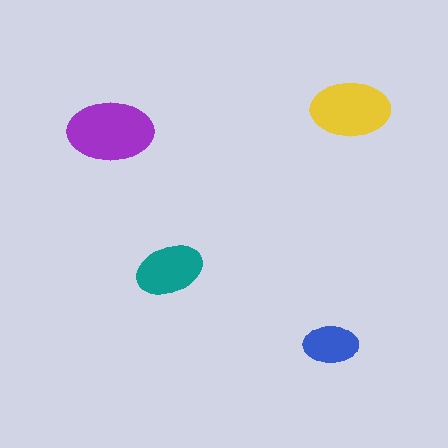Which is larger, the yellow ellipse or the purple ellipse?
The purple one.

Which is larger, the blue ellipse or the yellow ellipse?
The yellow one.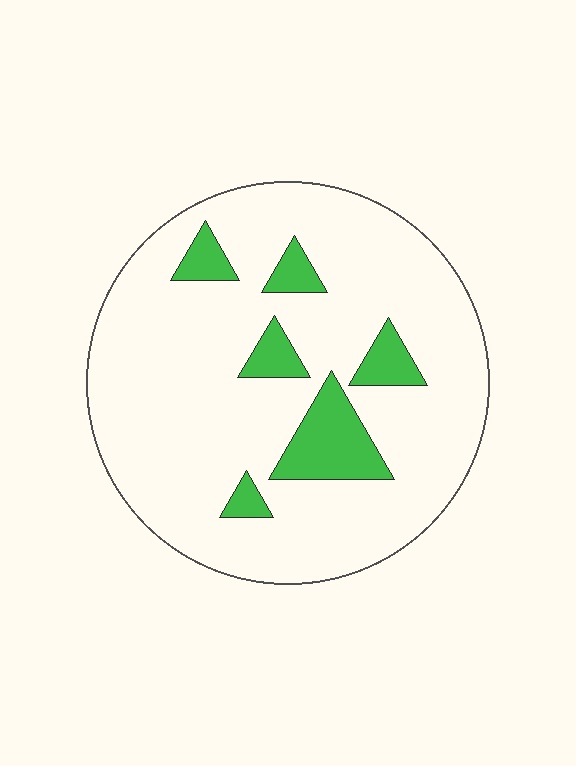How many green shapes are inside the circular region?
6.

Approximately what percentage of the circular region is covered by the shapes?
Approximately 15%.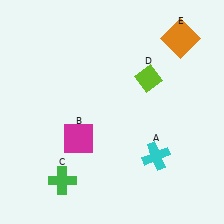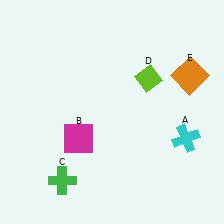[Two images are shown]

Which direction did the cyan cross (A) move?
The cyan cross (A) moved right.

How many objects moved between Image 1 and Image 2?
2 objects moved between the two images.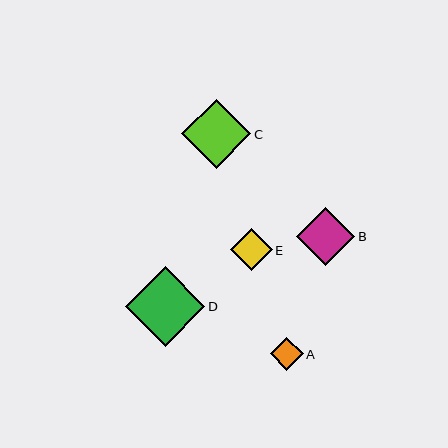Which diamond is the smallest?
Diamond A is the smallest with a size of approximately 33 pixels.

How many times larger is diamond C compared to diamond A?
Diamond C is approximately 2.1 times the size of diamond A.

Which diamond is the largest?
Diamond D is the largest with a size of approximately 80 pixels.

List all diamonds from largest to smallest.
From largest to smallest: D, C, B, E, A.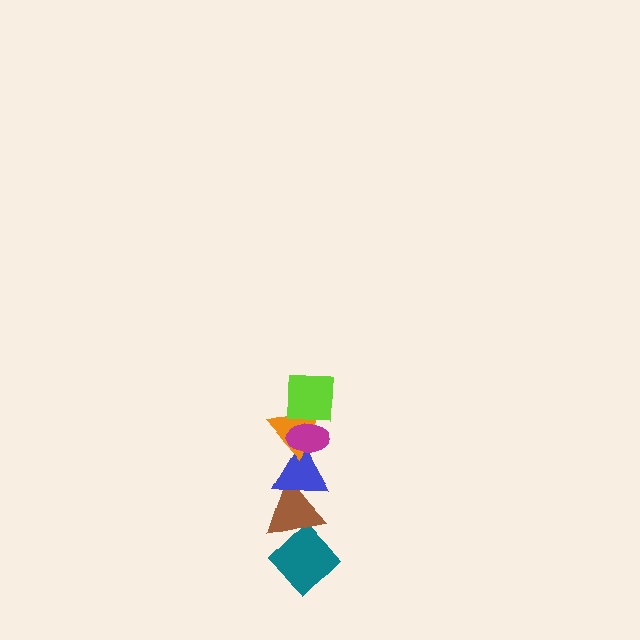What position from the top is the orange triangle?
The orange triangle is 3rd from the top.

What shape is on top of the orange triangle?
The magenta ellipse is on top of the orange triangle.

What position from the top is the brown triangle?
The brown triangle is 5th from the top.